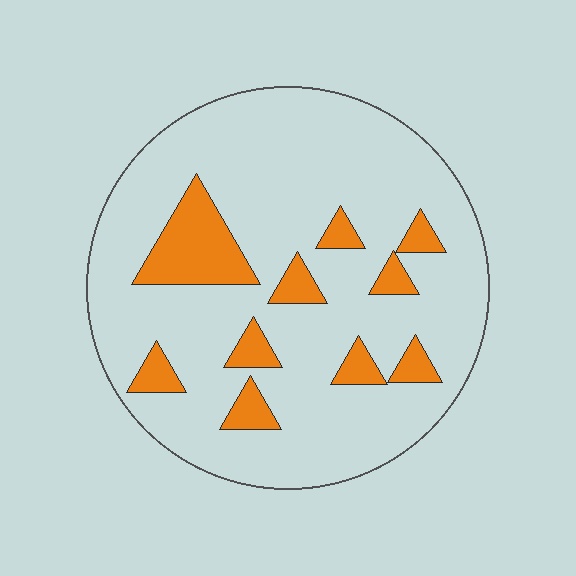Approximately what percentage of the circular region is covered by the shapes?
Approximately 15%.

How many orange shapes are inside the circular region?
10.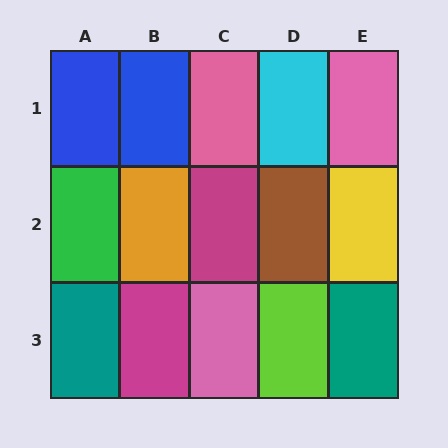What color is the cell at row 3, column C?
Pink.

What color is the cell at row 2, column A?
Green.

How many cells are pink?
3 cells are pink.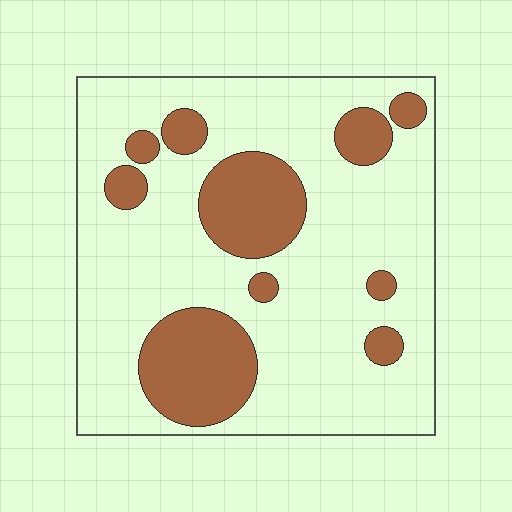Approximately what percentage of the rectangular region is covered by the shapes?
Approximately 25%.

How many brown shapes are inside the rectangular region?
10.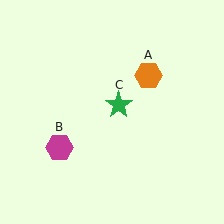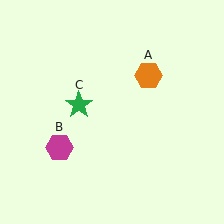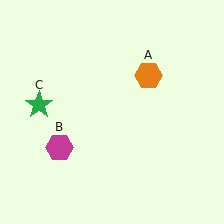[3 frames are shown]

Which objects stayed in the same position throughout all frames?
Orange hexagon (object A) and magenta hexagon (object B) remained stationary.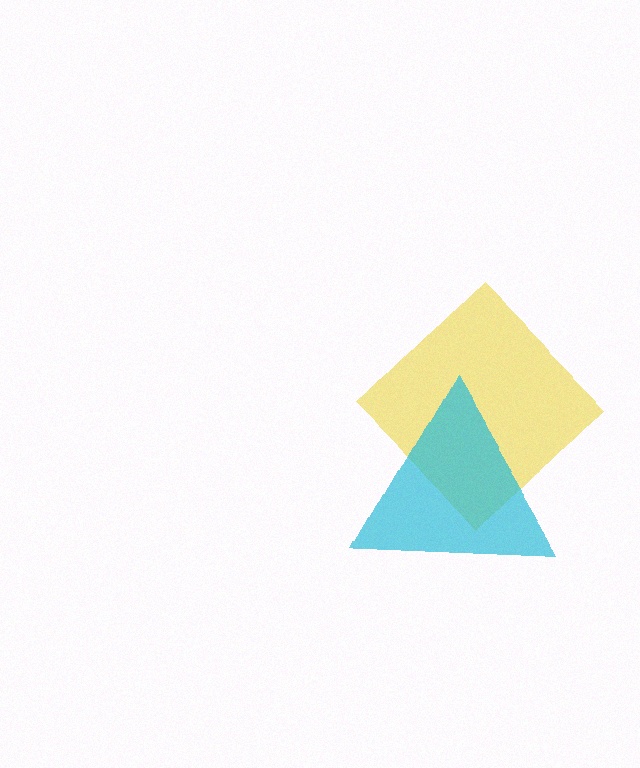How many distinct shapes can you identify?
There are 2 distinct shapes: a yellow diamond, a cyan triangle.